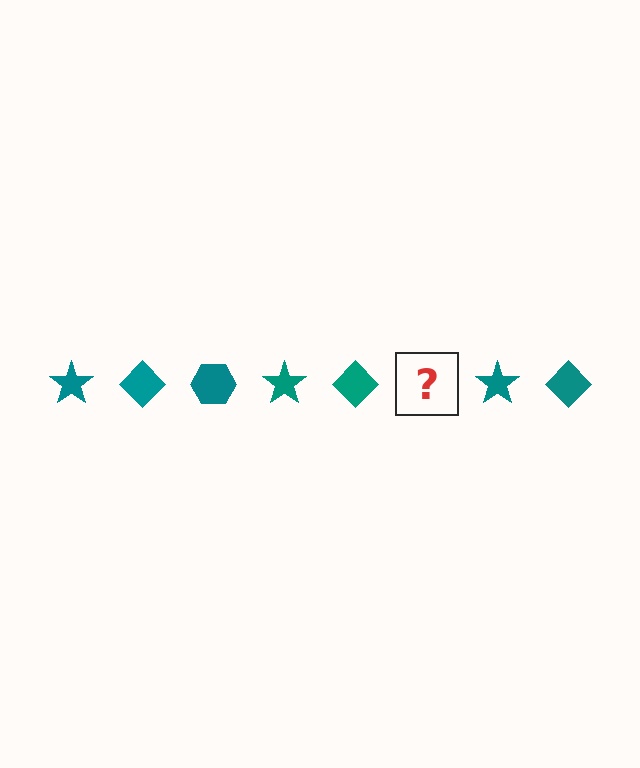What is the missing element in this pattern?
The missing element is a teal hexagon.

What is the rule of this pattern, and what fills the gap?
The rule is that the pattern cycles through star, diamond, hexagon shapes in teal. The gap should be filled with a teal hexagon.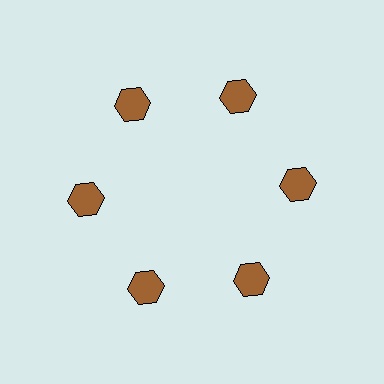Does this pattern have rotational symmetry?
Yes, this pattern has 6-fold rotational symmetry. It looks the same after rotating 60 degrees around the center.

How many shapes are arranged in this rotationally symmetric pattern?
There are 6 shapes, arranged in 6 groups of 1.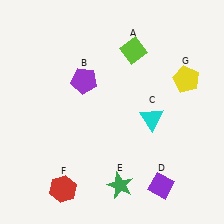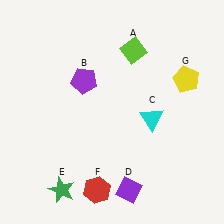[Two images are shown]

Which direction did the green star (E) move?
The green star (E) moved left.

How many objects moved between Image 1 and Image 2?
3 objects moved between the two images.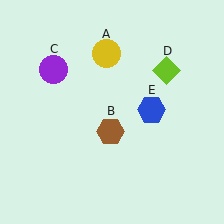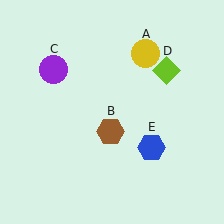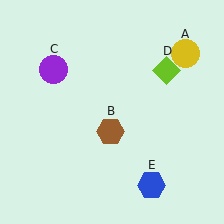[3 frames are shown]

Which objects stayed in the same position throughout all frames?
Brown hexagon (object B) and purple circle (object C) and lime diamond (object D) remained stationary.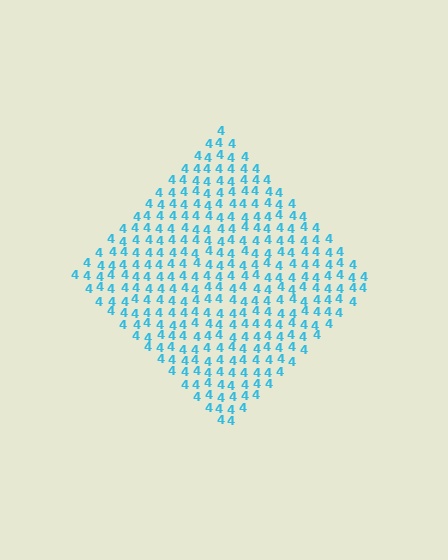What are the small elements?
The small elements are digit 4's.